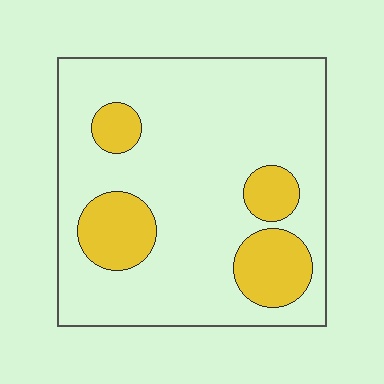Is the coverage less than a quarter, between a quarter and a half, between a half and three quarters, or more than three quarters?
Less than a quarter.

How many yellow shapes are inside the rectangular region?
4.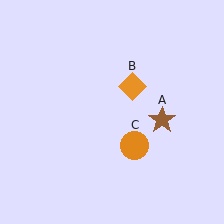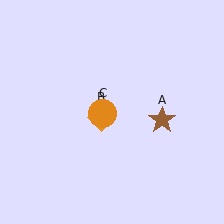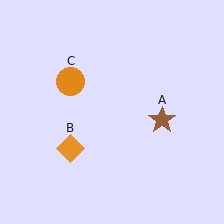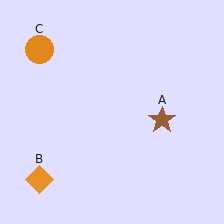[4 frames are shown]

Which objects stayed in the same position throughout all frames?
Brown star (object A) remained stationary.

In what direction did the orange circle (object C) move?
The orange circle (object C) moved up and to the left.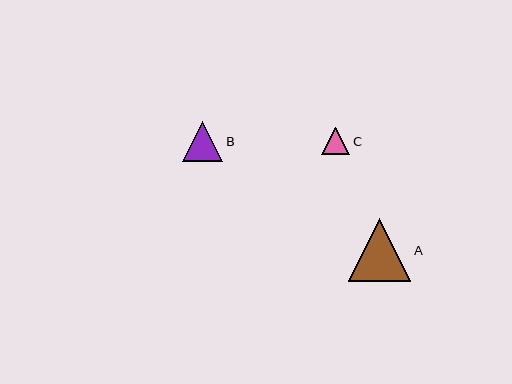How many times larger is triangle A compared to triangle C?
Triangle A is approximately 2.2 times the size of triangle C.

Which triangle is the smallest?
Triangle C is the smallest with a size of approximately 28 pixels.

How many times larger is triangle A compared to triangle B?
Triangle A is approximately 1.6 times the size of triangle B.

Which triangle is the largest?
Triangle A is the largest with a size of approximately 62 pixels.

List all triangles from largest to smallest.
From largest to smallest: A, B, C.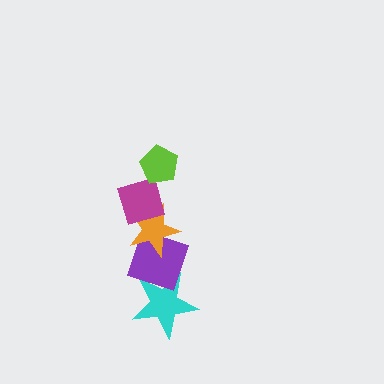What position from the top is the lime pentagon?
The lime pentagon is 1st from the top.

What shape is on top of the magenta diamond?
The lime pentagon is on top of the magenta diamond.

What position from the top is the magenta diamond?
The magenta diamond is 2nd from the top.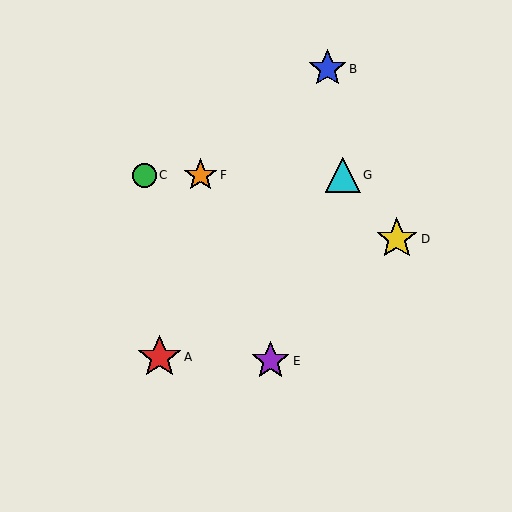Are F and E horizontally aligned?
No, F is at y≈175 and E is at y≈361.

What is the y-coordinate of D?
Object D is at y≈239.